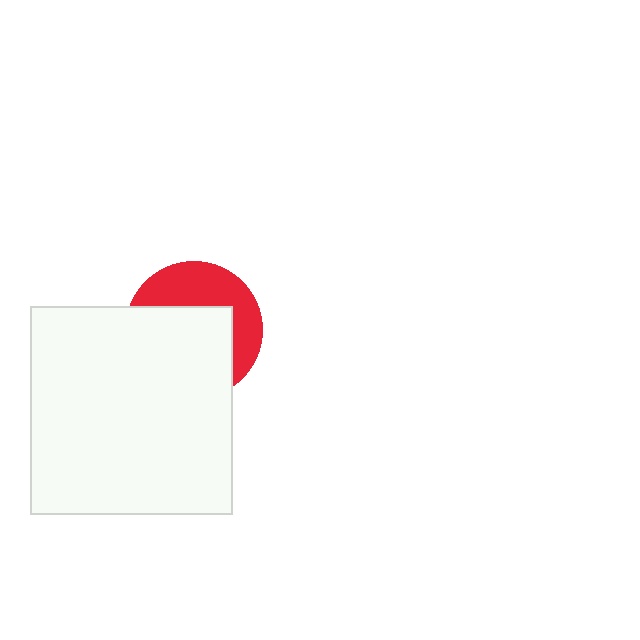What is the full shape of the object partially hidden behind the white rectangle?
The partially hidden object is a red circle.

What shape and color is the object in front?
The object in front is a white rectangle.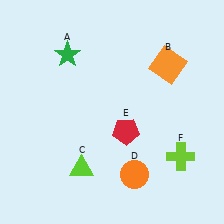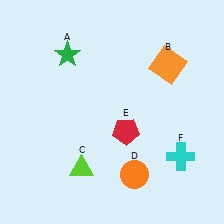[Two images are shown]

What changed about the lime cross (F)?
In Image 1, F is lime. In Image 2, it changed to cyan.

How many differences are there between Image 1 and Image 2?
There is 1 difference between the two images.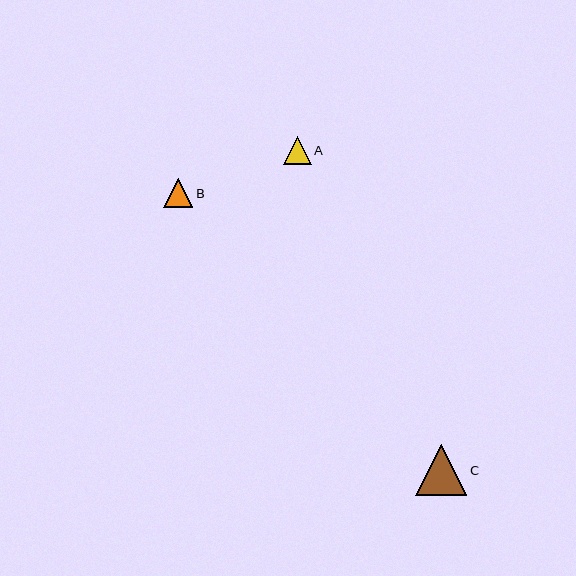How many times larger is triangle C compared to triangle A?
Triangle C is approximately 1.8 times the size of triangle A.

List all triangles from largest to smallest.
From largest to smallest: C, B, A.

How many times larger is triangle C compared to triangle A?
Triangle C is approximately 1.8 times the size of triangle A.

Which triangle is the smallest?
Triangle A is the smallest with a size of approximately 28 pixels.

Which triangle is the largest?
Triangle C is the largest with a size of approximately 51 pixels.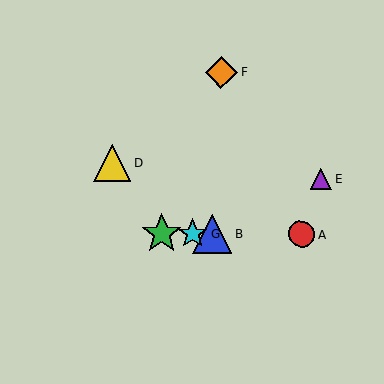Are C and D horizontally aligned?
No, C is at y≈234 and D is at y≈162.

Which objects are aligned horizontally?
Objects A, B, C, G are aligned horizontally.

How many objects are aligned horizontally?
4 objects (A, B, C, G) are aligned horizontally.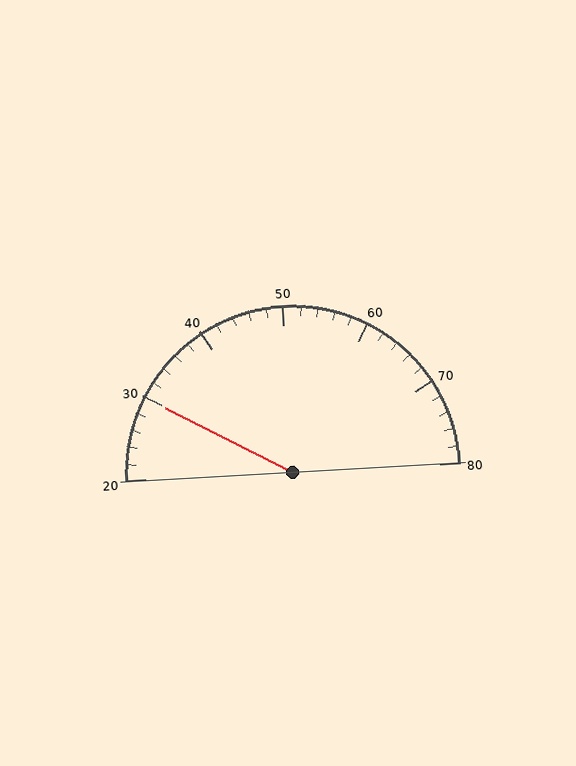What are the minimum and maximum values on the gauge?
The gauge ranges from 20 to 80.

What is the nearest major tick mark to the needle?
The nearest major tick mark is 30.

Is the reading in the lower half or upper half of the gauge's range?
The reading is in the lower half of the range (20 to 80).